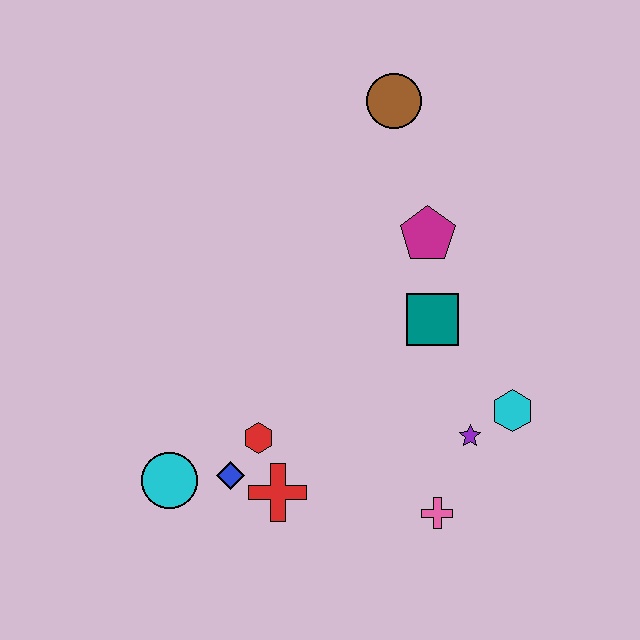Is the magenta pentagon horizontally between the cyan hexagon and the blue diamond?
Yes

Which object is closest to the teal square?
The magenta pentagon is closest to the teal square.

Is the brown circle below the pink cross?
No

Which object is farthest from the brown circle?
The cyan circle is farthest from the brown circle.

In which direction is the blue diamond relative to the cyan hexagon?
The blue diamond is to the left of the cyan hexagon.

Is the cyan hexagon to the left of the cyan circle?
No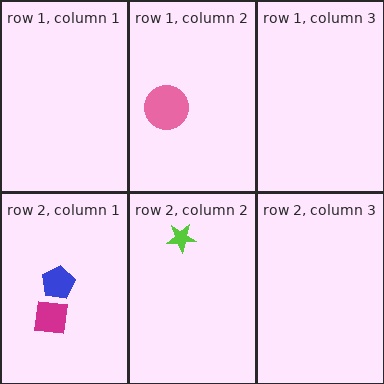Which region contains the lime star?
The row 2, column 2 region.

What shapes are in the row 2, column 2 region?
The lime star.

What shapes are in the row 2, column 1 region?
The magenta square, the blue pentagon.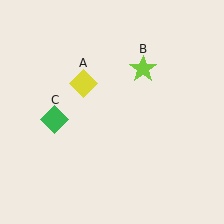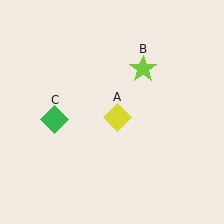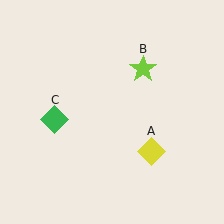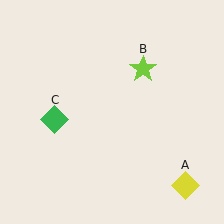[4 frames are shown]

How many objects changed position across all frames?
1 object changed position: yellow diamond (object A).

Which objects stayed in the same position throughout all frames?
Lime star (object B) and green diamond (object C) remained stationary.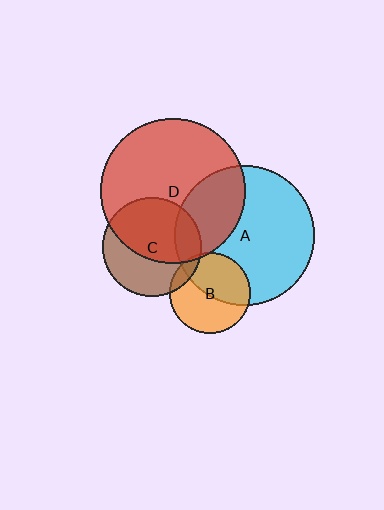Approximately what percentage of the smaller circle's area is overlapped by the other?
Approximately 60%.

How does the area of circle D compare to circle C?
Approximately 2.1 times.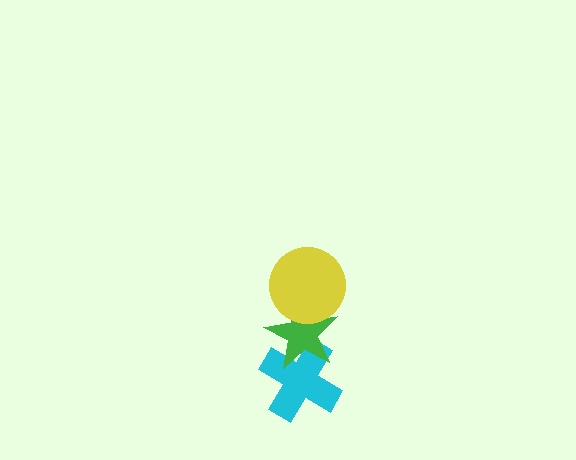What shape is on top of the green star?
The yellow circle is on top of the green star.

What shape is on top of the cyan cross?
The green star is on top of the cyan cross.